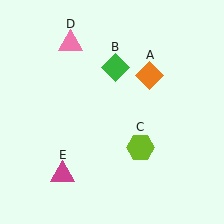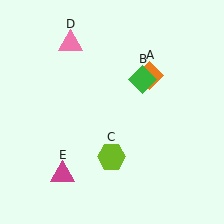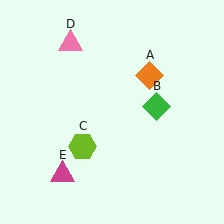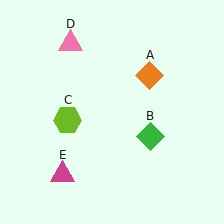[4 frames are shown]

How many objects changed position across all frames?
2 objects changed position: green diamond (object B), lime hexagon (object C).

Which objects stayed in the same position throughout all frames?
Orange diamond (object A) and pink triangle (object D) and magenta triangle (object E) remained stationary.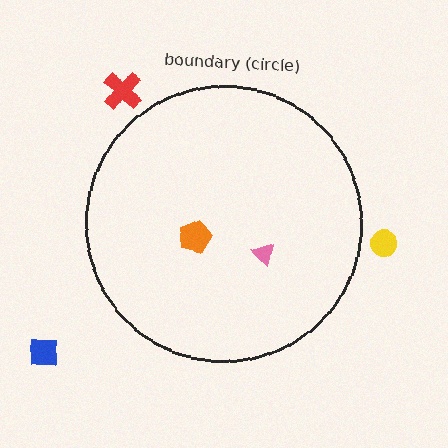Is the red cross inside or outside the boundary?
Outside.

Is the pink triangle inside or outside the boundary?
Inside.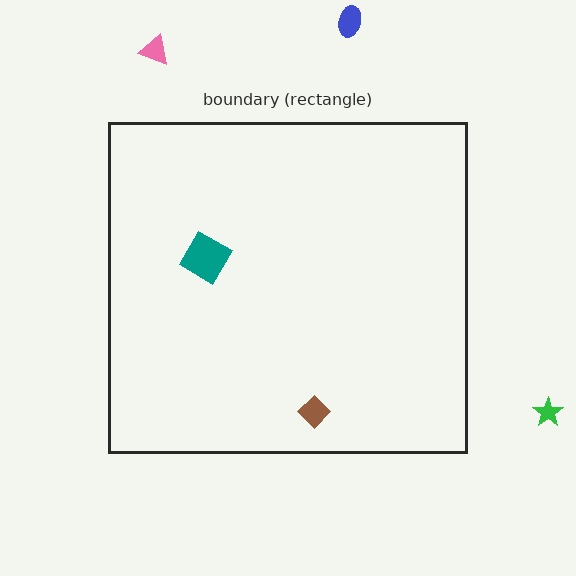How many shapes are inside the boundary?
2 inside, 3 outside.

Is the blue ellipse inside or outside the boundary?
Outside.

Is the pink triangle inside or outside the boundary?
Outside.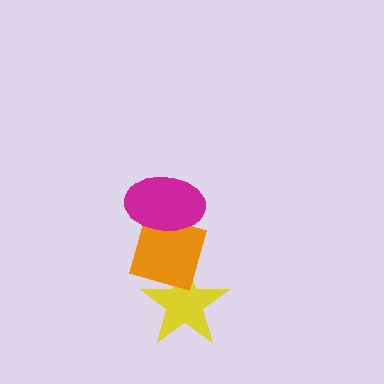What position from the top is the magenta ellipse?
The magenta ellipse is 1st from the top.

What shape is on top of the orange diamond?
The magenta ellipse is on top of the orange diamond.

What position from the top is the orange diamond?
The orange diamond is 2nd from the top.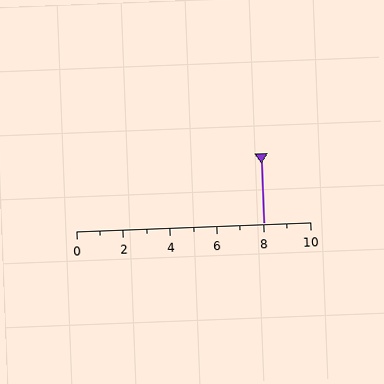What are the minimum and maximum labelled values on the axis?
The axis runs from 0 to 10.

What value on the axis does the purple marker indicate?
The marker indicates approximately 8.